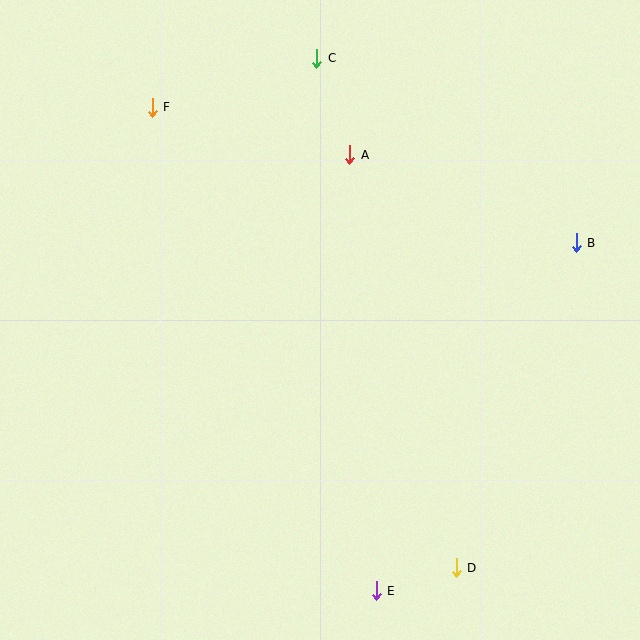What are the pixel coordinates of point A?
Point A is at (350, 155).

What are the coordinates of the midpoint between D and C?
The midpoint between D and C is at (386, 313).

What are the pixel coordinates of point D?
Point D is at (456, 568).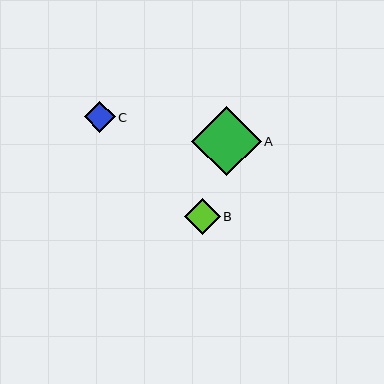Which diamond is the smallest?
Diamond C is the smallest with a size of approximately 31 pixels.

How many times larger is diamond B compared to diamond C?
Diamond B is approximately 1.2 times the size of diamond C.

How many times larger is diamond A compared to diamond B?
Diamond A is approximately 1.9 times the size of diamond B.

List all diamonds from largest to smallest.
From largest to smallest: A, B, C.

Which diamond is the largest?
Diamond A is the largest with a size of approximately 69 pixels.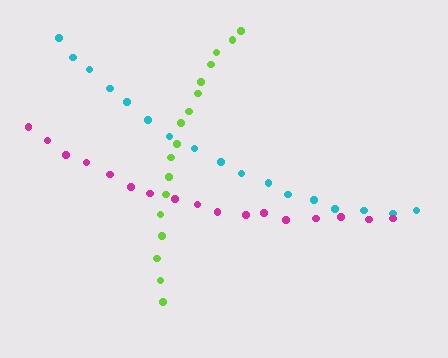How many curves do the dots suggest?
There are 3 distinct paths.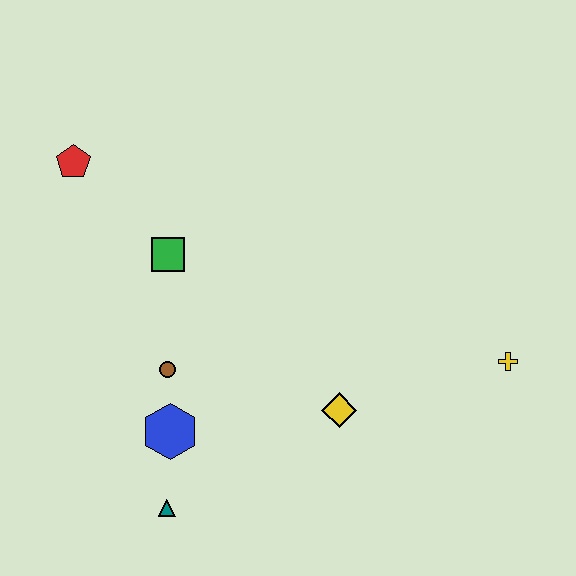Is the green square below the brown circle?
No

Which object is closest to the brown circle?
The blue hexagon is closest to the brown circle.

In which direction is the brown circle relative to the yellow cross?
The brown circle is to the left of the yellow cross.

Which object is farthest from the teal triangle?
The yellow cross is farthest from the teal triangle.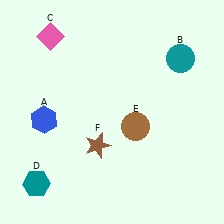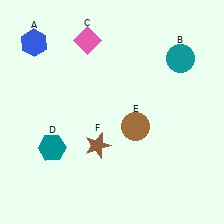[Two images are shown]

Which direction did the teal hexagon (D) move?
The teal hexagon (D) moved up.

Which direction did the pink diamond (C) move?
The pink diamond (C) moved right.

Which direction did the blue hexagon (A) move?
The blue hexagon (A) moved up.